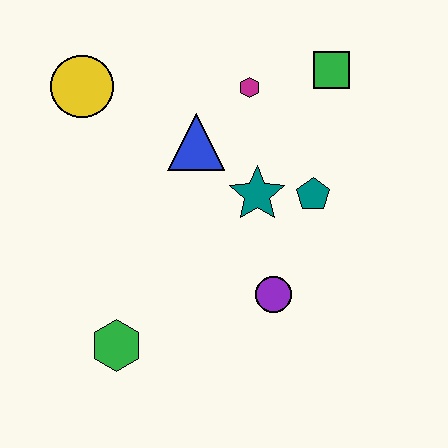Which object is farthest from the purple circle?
The yellow circle is farthest from the purple circle.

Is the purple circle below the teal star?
Yes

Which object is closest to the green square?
The magenta hexagon is closest to the green square.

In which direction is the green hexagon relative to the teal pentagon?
The green hexagon is to the left of the teal pentagon.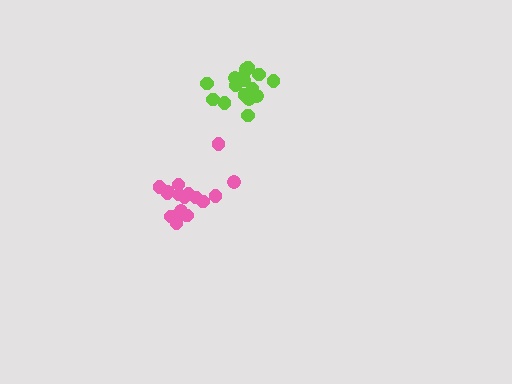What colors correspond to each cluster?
The clusters are colored: pink, lime.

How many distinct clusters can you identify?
There are 2 distinct clusters.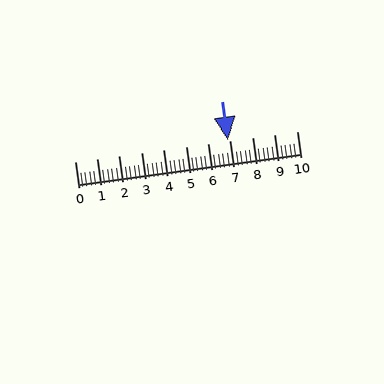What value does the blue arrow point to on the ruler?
The blue arrow points to approximately 6.9.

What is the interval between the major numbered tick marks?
The major tick marks are spaced 1 units apart.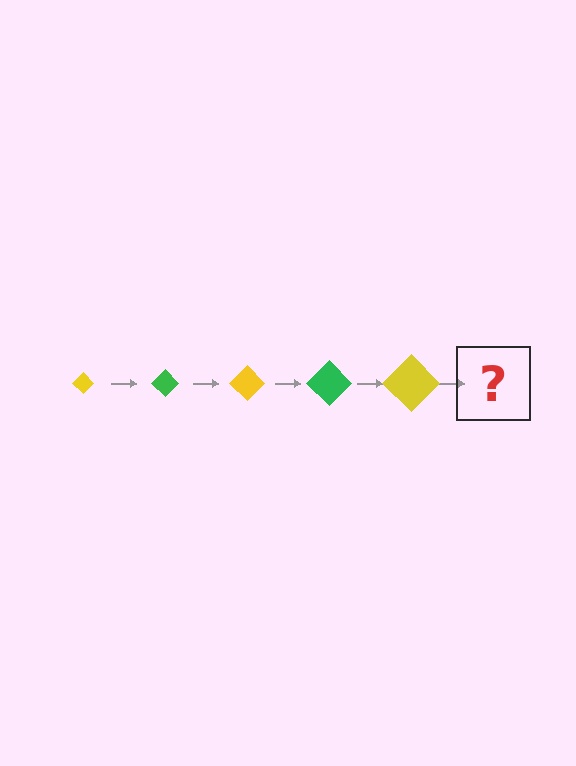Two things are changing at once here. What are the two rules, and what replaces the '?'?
The two rules are that the diamond grows larger each step and the color cycles through yellow and green. The '?' should be a green diamond, larger than the previous one.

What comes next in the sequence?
The next element should be a green diamond, larger than the previous one.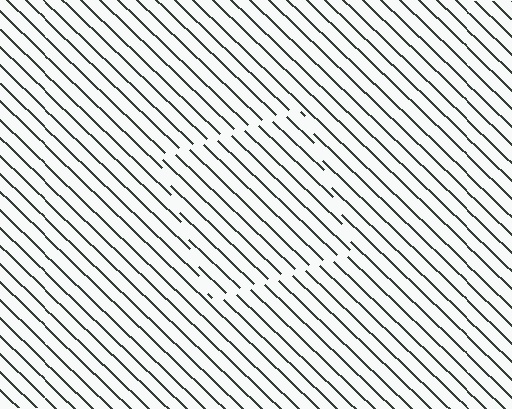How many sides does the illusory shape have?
4 sides — the line-ends trace a square.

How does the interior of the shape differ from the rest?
The interior of the shape contains the same grating, shifted by half a period — the contour is defined by the phase discontinuity where line-ends from the inner and outer gratings abut.